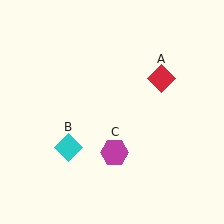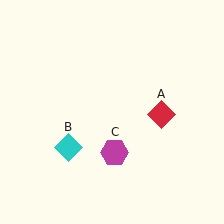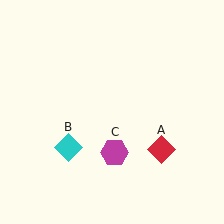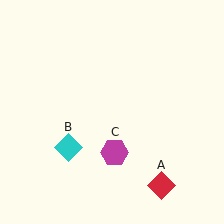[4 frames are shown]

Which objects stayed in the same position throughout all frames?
Cyan diamond (object B) and magenta hexagon (object C) remained stationary.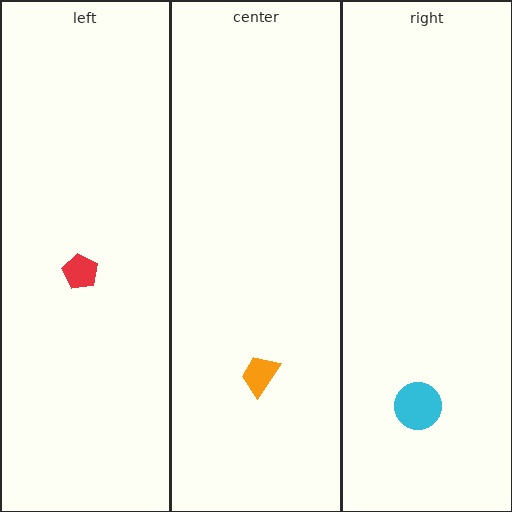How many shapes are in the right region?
1.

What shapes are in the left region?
The red pentagon.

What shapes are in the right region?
The cyan circle.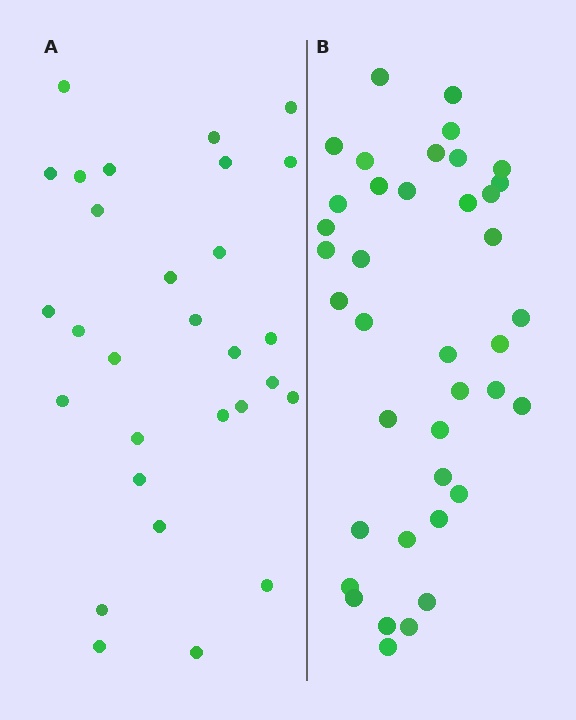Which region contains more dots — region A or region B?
Region B (the right region) has more dots.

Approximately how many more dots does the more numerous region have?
Region B has roughly 10 or so more dots than region A.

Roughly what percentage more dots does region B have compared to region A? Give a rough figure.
About 35% more.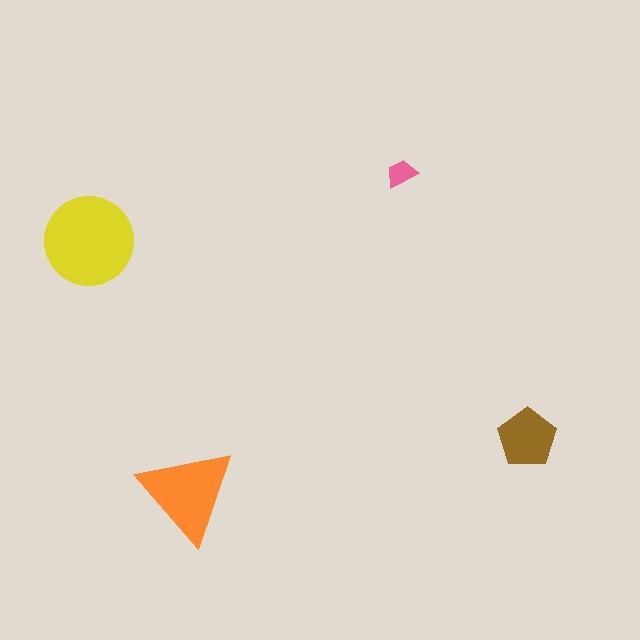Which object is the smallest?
The pink trapezoid.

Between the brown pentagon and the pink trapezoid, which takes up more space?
The brown pentagon.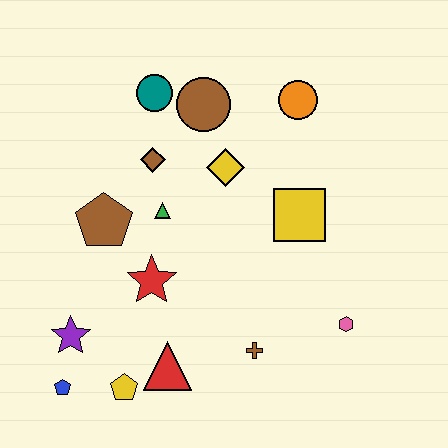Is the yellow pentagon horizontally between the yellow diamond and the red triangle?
No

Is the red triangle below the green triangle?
Yes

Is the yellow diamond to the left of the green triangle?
No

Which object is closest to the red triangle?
The yellow pentagon is closest to the red triangle.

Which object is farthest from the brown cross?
The teal circle is farthest from the brown cross.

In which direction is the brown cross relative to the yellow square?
The brown cross is below the yellow square.